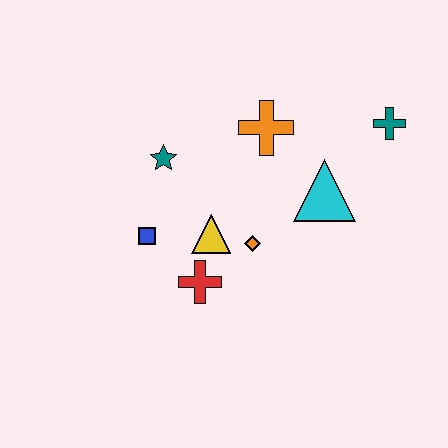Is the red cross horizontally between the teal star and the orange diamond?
Yes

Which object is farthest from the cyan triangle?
The blue square is farthest from the cyan triangle.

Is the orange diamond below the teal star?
Yes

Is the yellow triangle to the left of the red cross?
No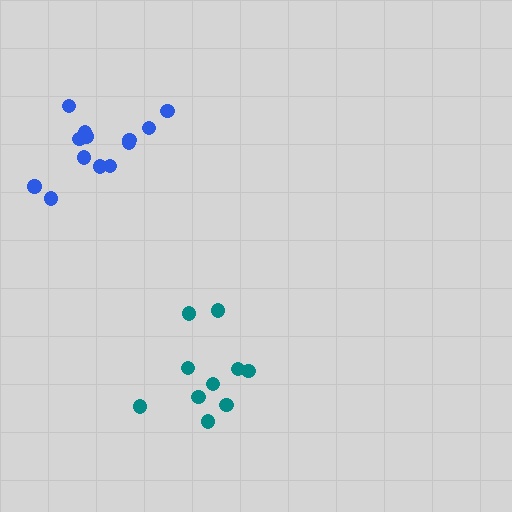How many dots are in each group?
Group 1: 13 dots, Group 2: 10 dots (23 total).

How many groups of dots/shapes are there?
There are 2 groups.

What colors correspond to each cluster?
The clusters are colored: blue, teal.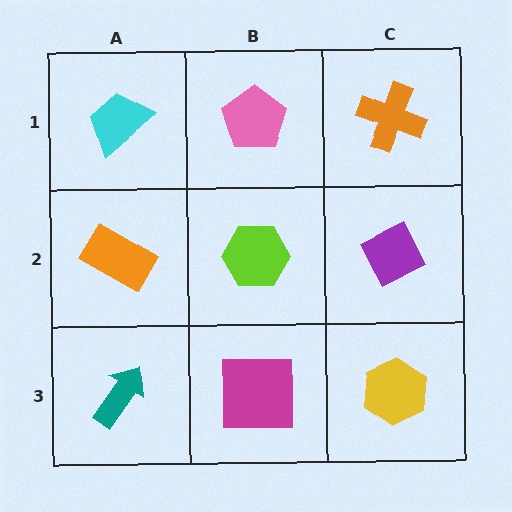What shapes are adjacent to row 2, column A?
A cyan trapezoid (row 1, column A), a teal arrow (row 3, column A), a lime hexagon (row 2, column B).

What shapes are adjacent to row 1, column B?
A lime hexagon (row 2, column B), a cyan trapezoid (row 1, column A), an orange cross (row 1, column C).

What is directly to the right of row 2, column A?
A lime hexagon.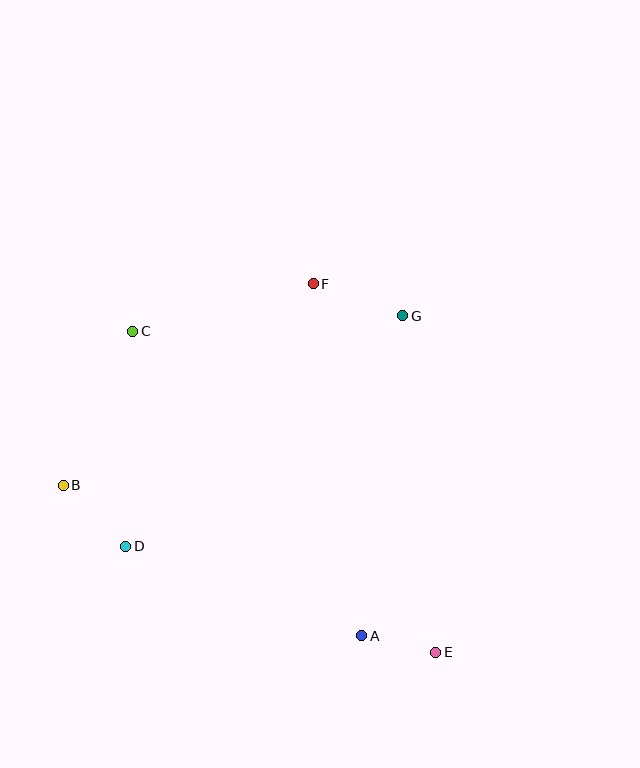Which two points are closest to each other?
Points A and E are closest to each other.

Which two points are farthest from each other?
Points C and E are farthest from each other.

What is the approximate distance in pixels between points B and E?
The distance between B and E is approximately 409 pixels.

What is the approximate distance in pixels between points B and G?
The distance between B and G is approximately 380 pixels.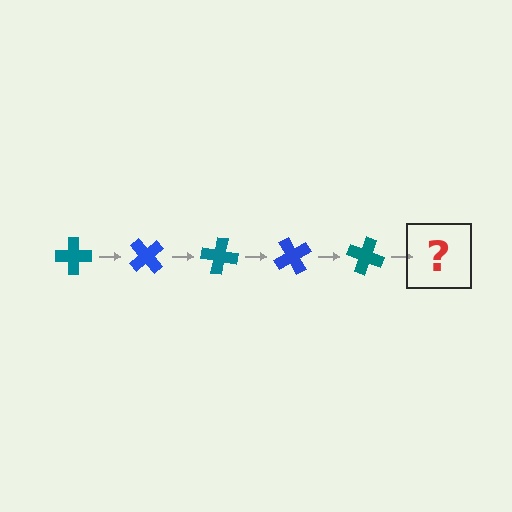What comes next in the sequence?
The next element should be a blue cross, rotated 250 degrees from the start.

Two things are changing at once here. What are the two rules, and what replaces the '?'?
The two rules are that it rotates 50 degrees each step and the color cycles through teal and blue. The '?' should be a blue cross, rotated 250 degrees from the start.